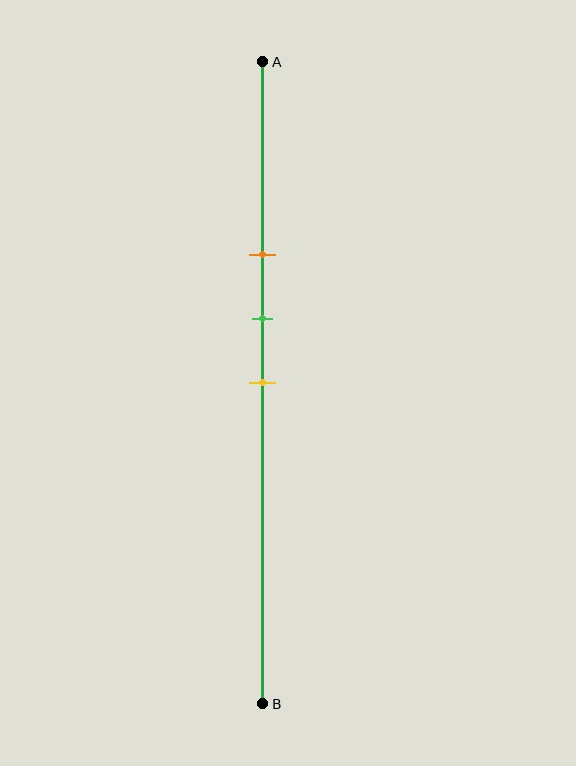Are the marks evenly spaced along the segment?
Yes, the marks are approximately evenly spaced.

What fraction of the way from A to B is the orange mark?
The orange mark is approximately 30% (0.3) of the way from A to B.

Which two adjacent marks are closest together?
The green and yellow marks are the closest adjacent pair.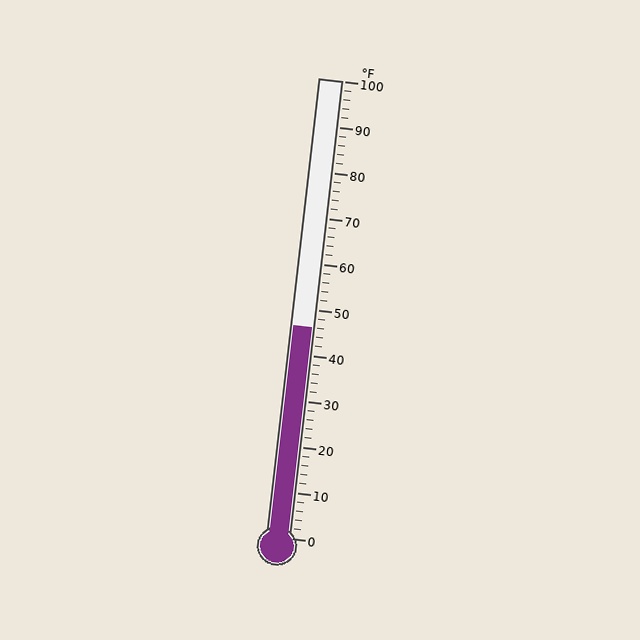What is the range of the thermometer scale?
The thermometer scale ranges from 0°F to 100°F.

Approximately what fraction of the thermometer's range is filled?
The thermometer is filled to approximately 45% of its range.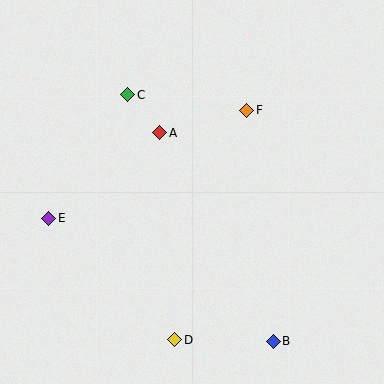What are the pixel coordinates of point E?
Point E is at (49, 218).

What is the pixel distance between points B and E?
The distance between B and E is 256 pixels.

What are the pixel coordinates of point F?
Point F is at (247, 110).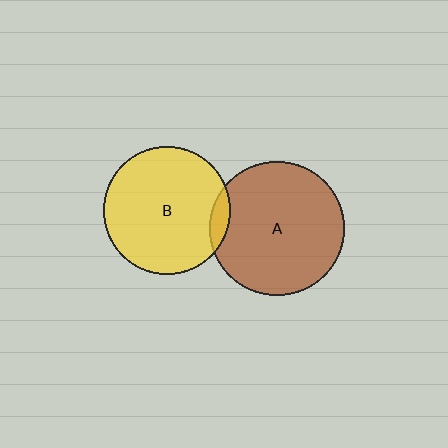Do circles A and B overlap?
Yes.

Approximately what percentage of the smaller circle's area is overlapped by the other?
Approximately 5%.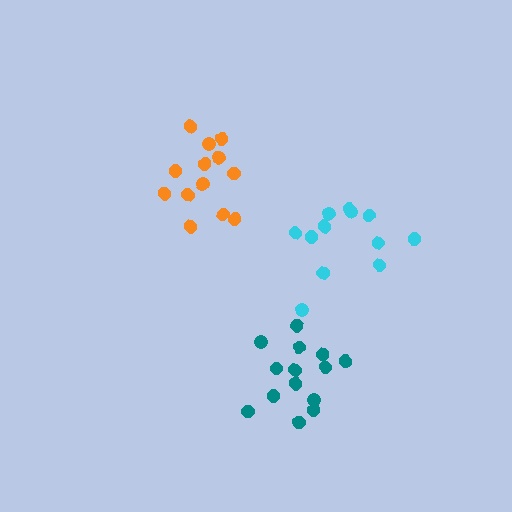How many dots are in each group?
Group 1: 14 dots, Group 2: 12 dots, Group 3: 14 dots (40 total).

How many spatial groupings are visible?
There are 3 spatial groupings.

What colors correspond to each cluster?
The clusters are colored: teal, cyan, orange.